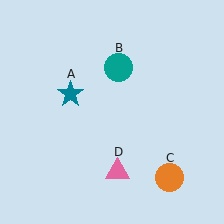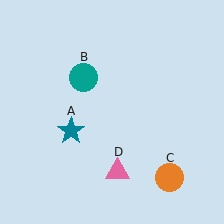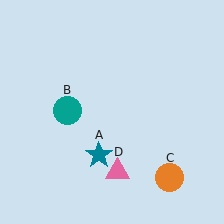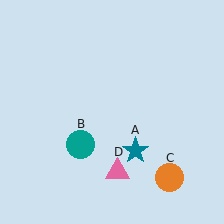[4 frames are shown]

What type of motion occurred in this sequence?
The teal star (object A), teal circle (object B) rotated counterclockwise around the center of the scene.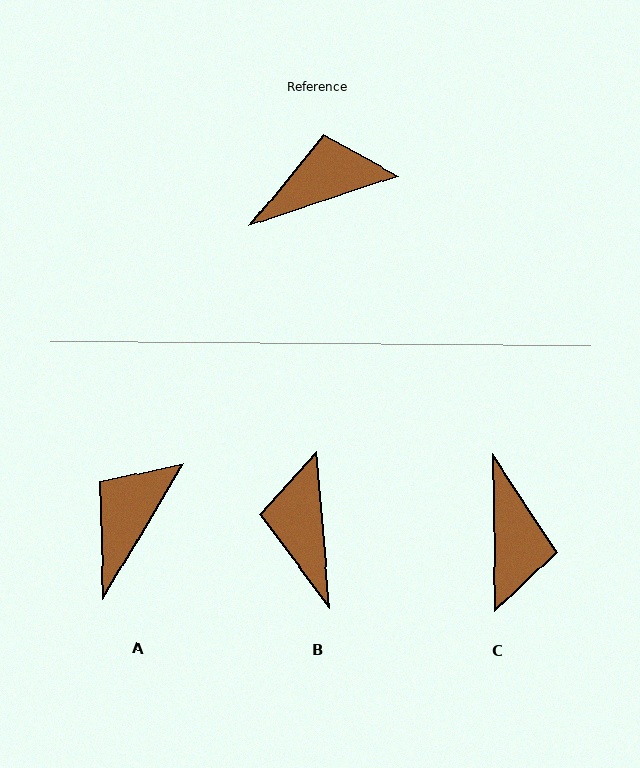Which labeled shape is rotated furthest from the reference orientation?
C, about 108 degrees away.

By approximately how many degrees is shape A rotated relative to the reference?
Approximately 41 degrees counter-clockwise.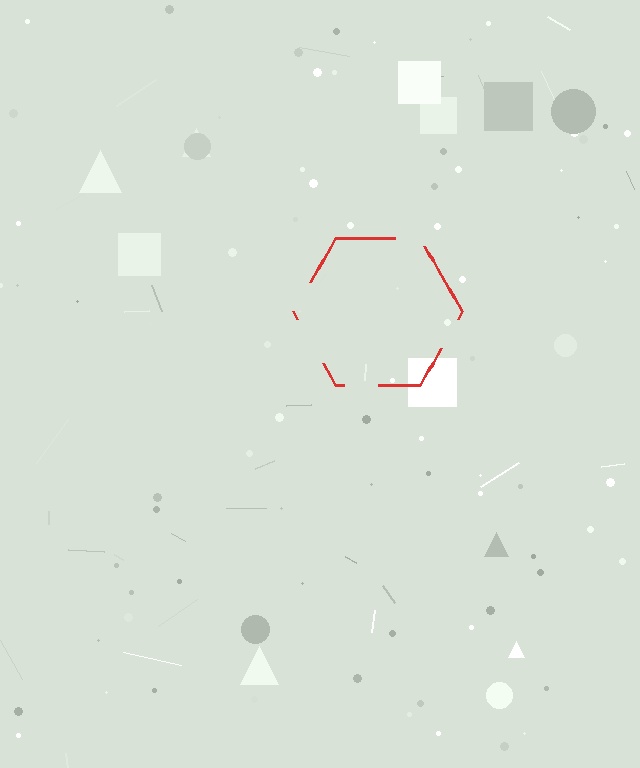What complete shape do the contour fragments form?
The contour fragments form a hexagon.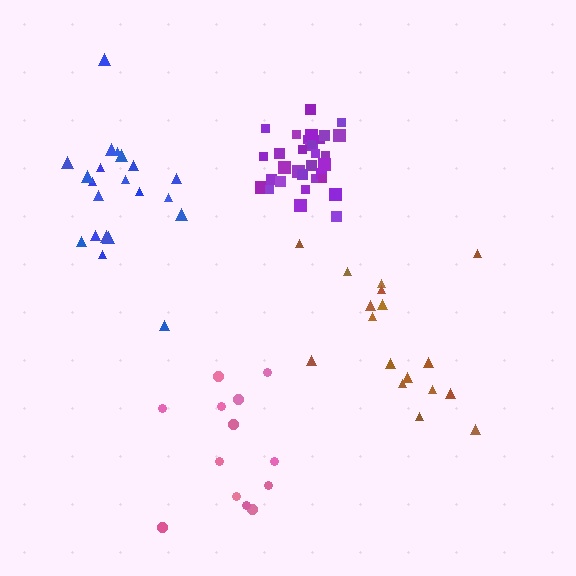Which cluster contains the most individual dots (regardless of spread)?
Purple (35).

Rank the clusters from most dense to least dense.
purple, blue, brown, pink.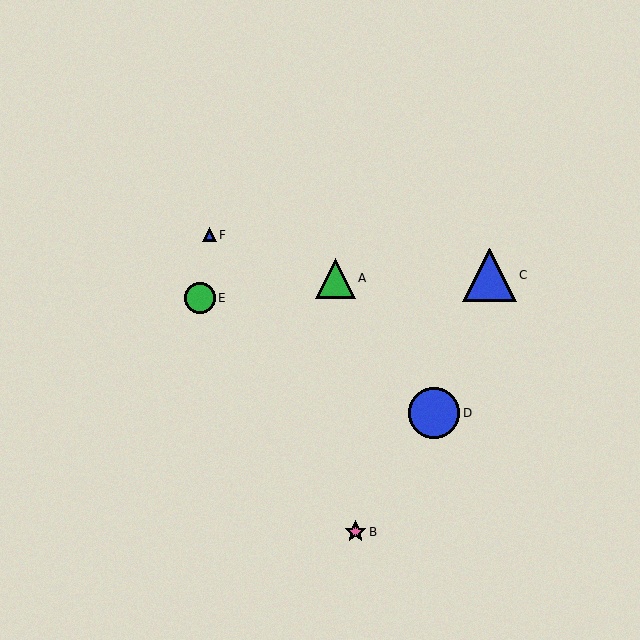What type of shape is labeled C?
Shape C is a blue triangle.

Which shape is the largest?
The blue triangle (labeled C) is the largest.